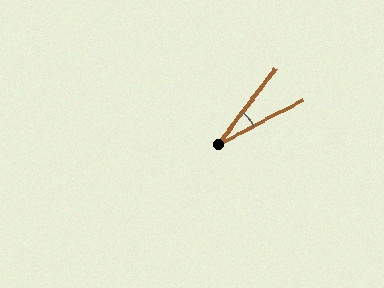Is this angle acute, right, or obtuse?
It is acute.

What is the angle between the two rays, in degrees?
Approximately 25 degrees.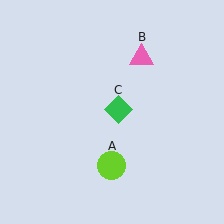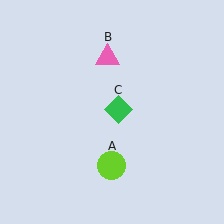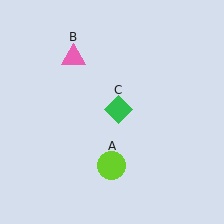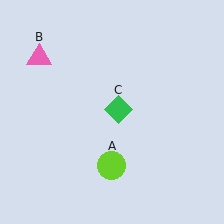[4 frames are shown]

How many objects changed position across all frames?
1 object changed position: pink triangle (object B).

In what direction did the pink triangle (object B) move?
The pink triangle (object B) moved left.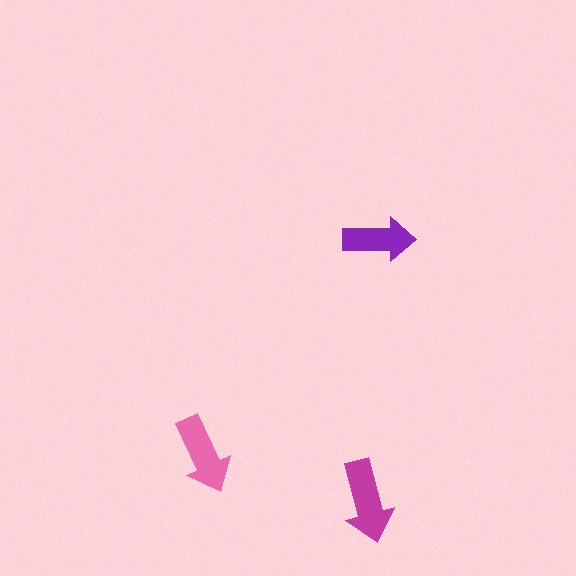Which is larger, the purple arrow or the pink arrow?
The pink one.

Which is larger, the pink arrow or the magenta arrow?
The magenta one.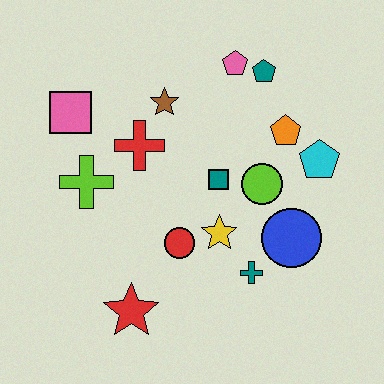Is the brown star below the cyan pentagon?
No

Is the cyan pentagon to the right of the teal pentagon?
Yes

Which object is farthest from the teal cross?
The pink square is farthest from the teal cross.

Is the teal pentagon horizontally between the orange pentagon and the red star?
Yes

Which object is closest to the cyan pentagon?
The orange pentagon is closest to the cyan pentagon.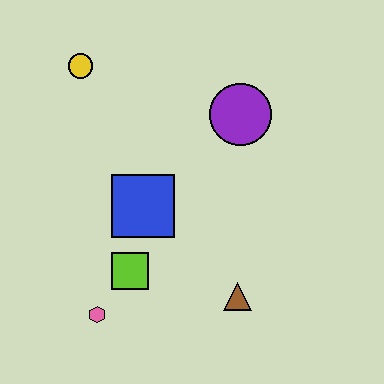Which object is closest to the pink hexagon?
The lime square is closest to the pink hexagon.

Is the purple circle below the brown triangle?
No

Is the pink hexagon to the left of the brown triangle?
Yes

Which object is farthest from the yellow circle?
The brown triangle is farthest from the yellow circle.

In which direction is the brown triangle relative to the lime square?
The brown triangle is to the right of the lime square.